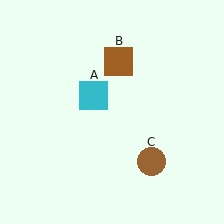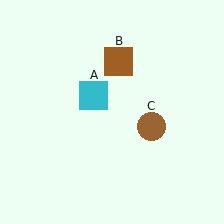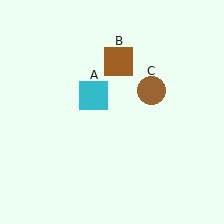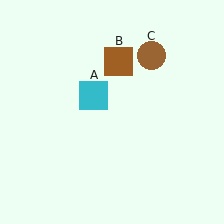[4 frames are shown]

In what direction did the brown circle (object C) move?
The brown circle (object C) moved up.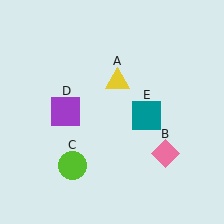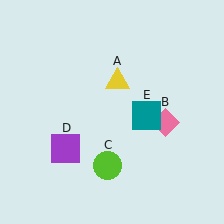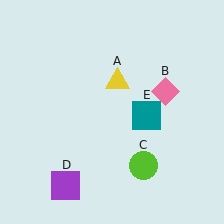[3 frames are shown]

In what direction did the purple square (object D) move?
The purple square (object D) moved down.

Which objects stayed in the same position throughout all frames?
Yellow triangle (object A) and teal square (object E) remained stationary.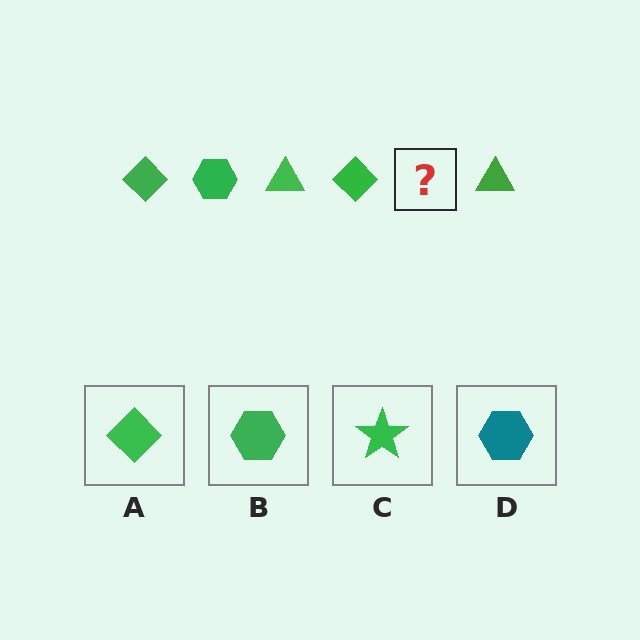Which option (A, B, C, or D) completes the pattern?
B.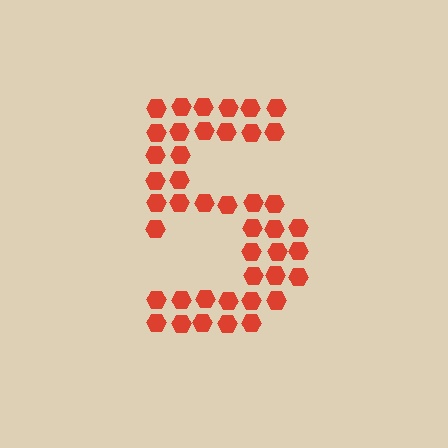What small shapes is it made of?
It is made of small hexagons.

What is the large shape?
The large shape is the digit 5.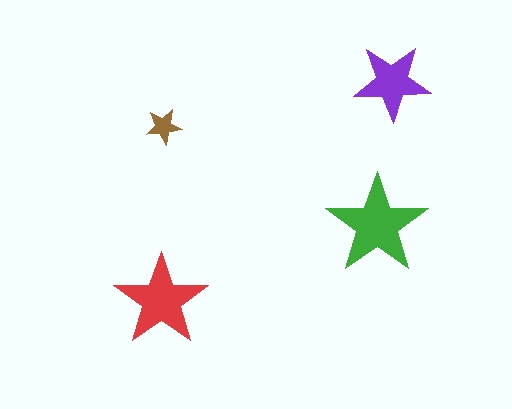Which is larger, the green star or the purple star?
The green one.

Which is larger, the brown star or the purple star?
The purple one.